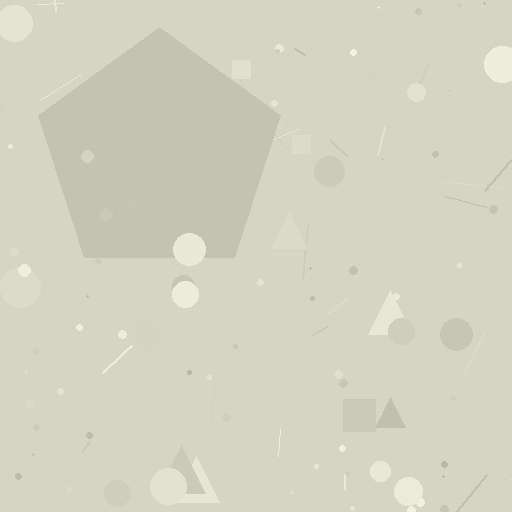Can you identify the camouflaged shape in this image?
The camouflaged shape is a pentagon.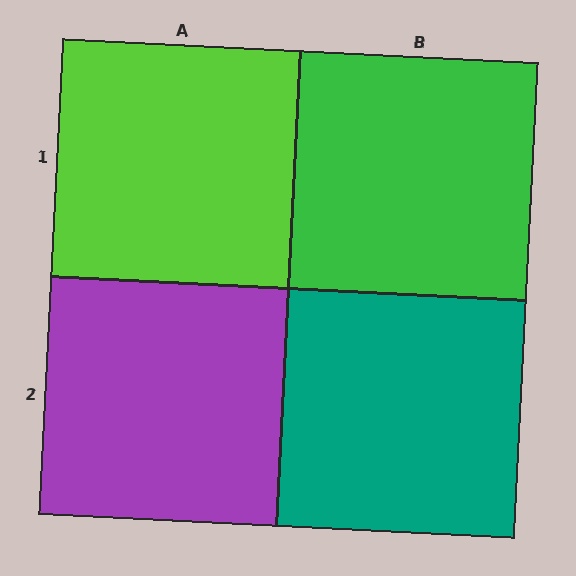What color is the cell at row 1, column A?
Lime.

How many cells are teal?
1 cell is teal.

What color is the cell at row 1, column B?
Green.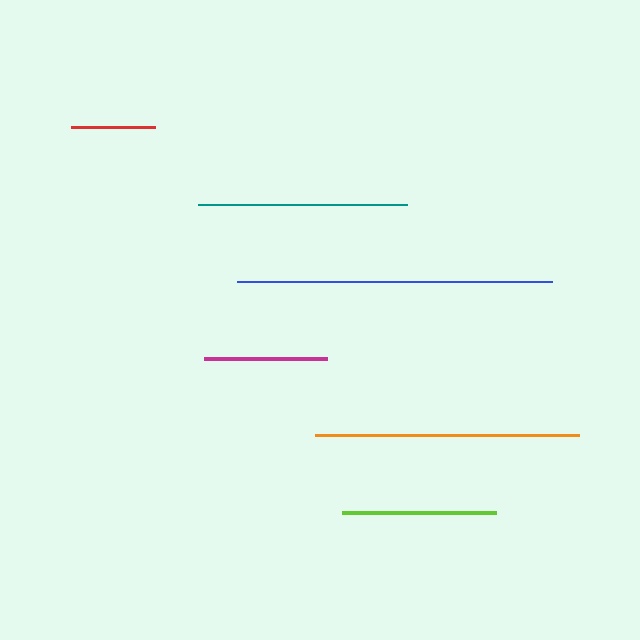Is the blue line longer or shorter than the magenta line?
The blue line is longer than the magenta line.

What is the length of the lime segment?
The lime segment is approximately 154 pixels long.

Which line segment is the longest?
The blue line is the longest at approximately 315 pixels.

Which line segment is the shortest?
The red line is the shortest at approximately 84 pixels.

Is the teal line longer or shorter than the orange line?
The orange line is longer than the teal line.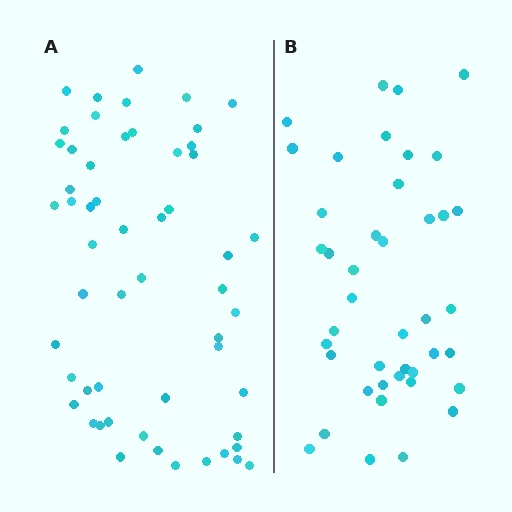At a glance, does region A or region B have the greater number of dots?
Region A (the left region) has more dots.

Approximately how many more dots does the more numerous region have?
Region A has approximately 15 more dots than region B.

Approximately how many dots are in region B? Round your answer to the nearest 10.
About 40 dots. (The exact count is 42, which rounds to 40.)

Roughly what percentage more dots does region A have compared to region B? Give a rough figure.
About 30% more.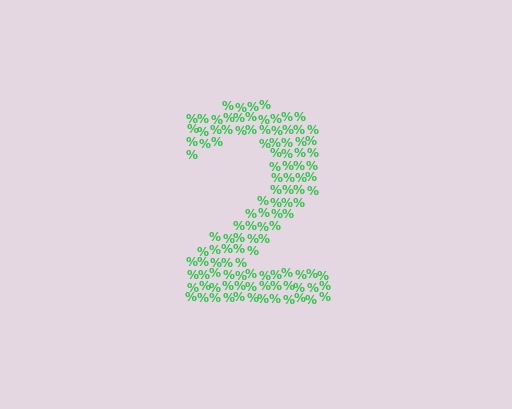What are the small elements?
The small elements are percent signs.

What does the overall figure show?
The overall figure shows the digit 2.